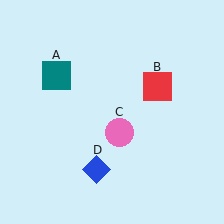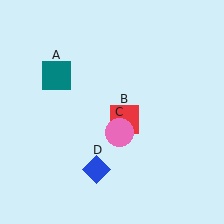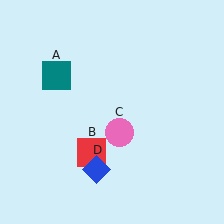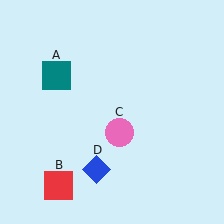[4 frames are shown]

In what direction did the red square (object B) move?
The red square (object B) moved down and to the left.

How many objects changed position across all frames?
1 object changed position: red square (object B).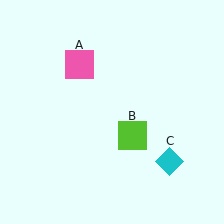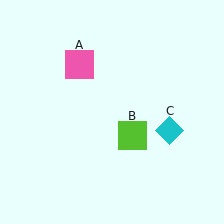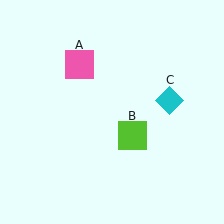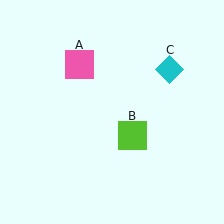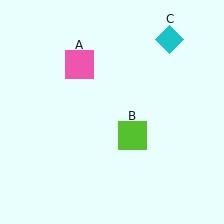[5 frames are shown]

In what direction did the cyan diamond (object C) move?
The cyan diamond (object C) moved up.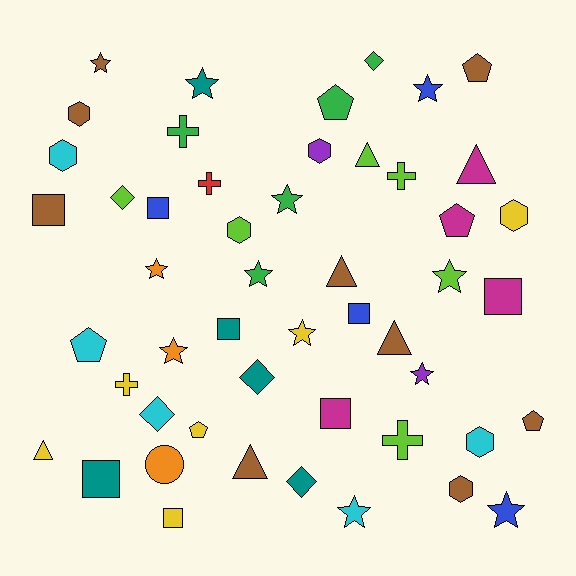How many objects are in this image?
There are 50 objects.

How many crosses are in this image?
There are 5 crosses.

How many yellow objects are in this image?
There are 6 yellow objects.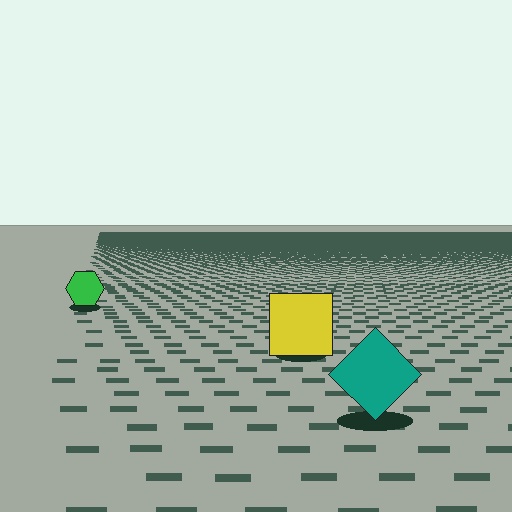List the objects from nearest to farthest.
From nearest to farthest: the teal diamond, the yellow square, the green hexagon.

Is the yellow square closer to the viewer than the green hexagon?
Yes. The yellow square is closer — you can tell from the texture gradient: the ground texture is coarser near it.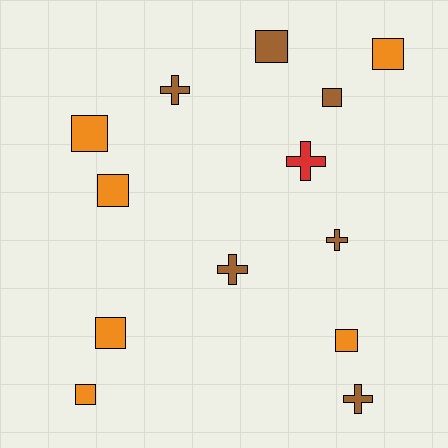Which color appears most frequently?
Brown, with 6 objects.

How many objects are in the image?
There are 13 objects.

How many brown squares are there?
There are 2 brown squares.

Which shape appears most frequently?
Square, with 8 objects.